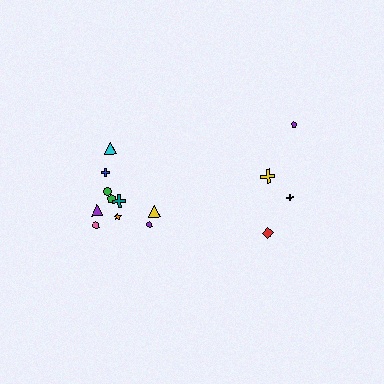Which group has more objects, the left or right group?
The left group.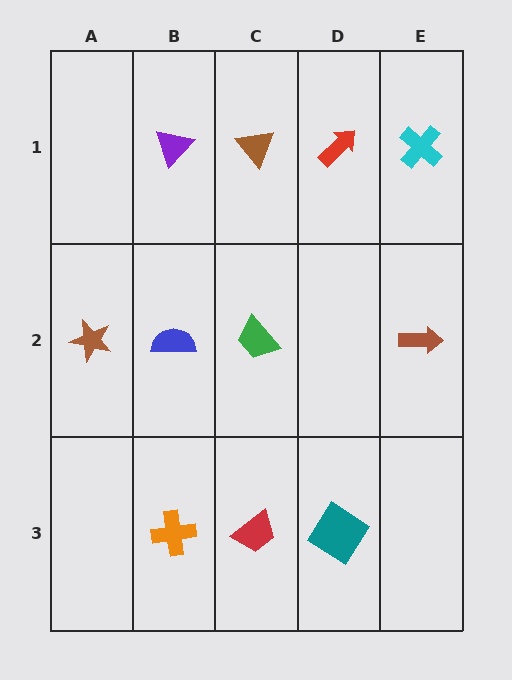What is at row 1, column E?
A cyan cross.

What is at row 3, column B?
An orange cross.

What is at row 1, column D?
A red arrow.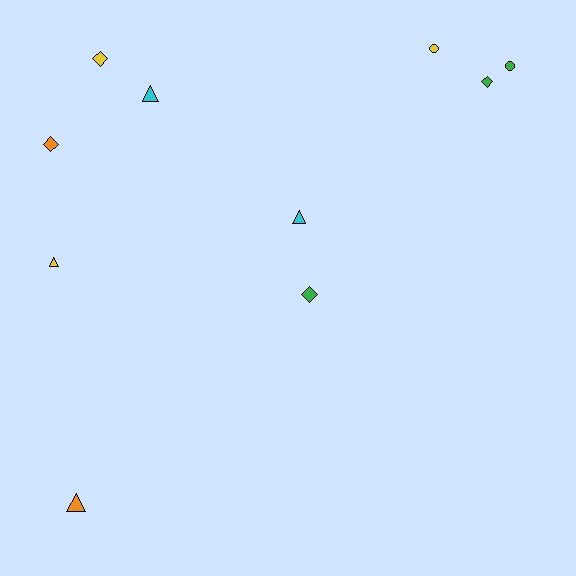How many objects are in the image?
There are 10 objects.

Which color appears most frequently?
Green, with 3 objects.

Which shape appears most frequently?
Diamond, with 4 objects.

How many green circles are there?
There is 1 green circle.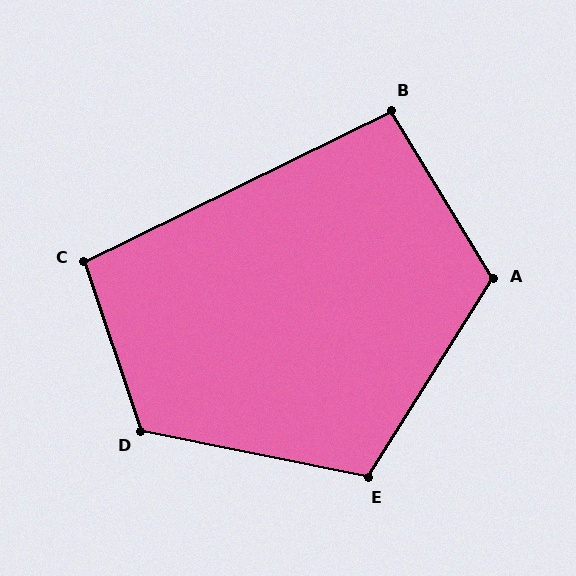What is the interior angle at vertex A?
Approximately 117 degrees (obtuse).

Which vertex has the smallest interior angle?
B, at approximately 95 degrees.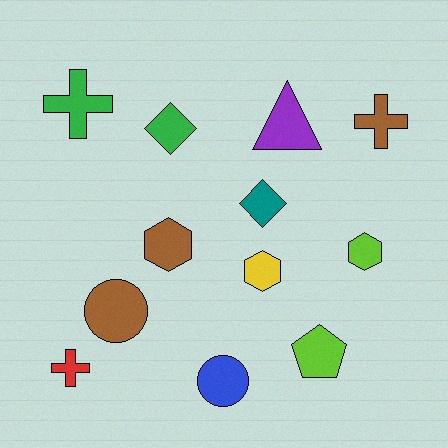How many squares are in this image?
There are no squares.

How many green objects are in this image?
There are 2 green objects.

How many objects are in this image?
There are 12 objects.